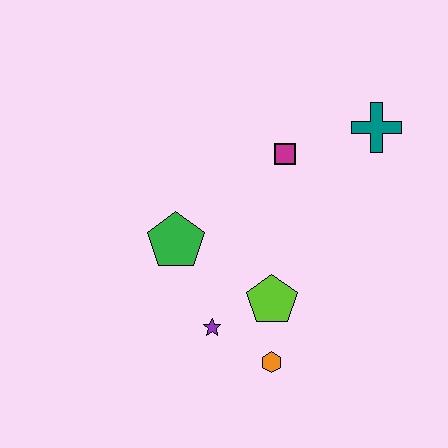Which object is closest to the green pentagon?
The purple star is closest to the green pentagon.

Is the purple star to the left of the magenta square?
Yes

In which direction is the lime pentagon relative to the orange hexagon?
The lime pentagon is above the orange hexagon.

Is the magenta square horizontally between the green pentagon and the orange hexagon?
No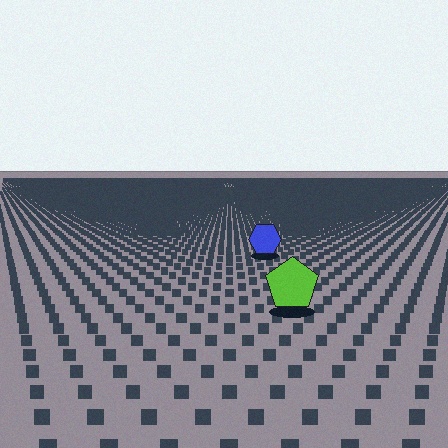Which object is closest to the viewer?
The lime pentagon is closest. The texture marks near it are larger and more spread out.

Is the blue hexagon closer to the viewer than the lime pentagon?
No. The lime pentagon is closer — you can tell from the texture gradient: the ground texture is coarser near it.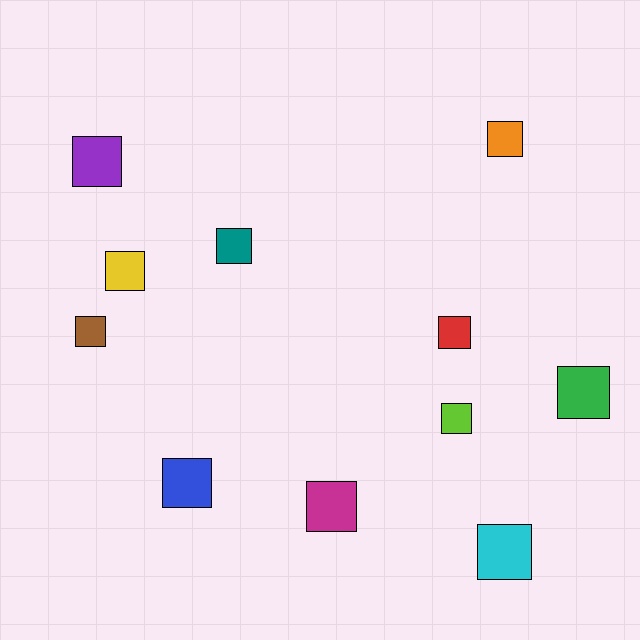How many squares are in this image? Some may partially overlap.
There are 11 squares.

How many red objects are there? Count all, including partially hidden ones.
There is 1 red object.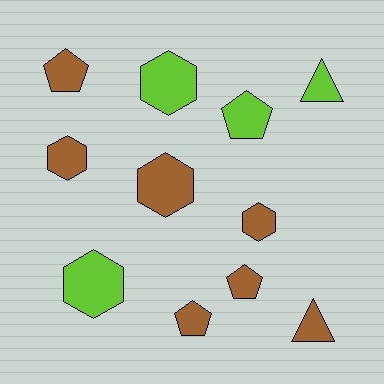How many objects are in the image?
There are 11 objects.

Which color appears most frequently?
Brown, with 7 objects.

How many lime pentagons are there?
There is 1 lime pentagon.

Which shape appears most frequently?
Hexagon, with 5 objects.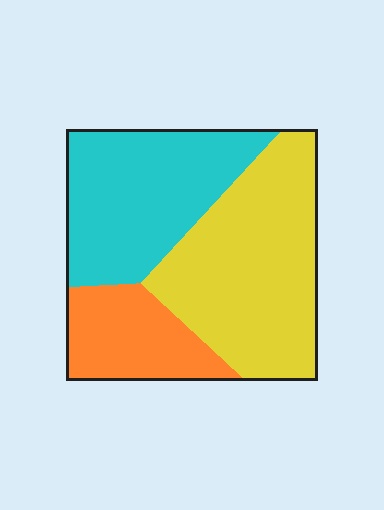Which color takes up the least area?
Orange, at roughly 20%.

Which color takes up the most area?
Yellow, at roughly 45%.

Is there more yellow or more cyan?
Yellow.